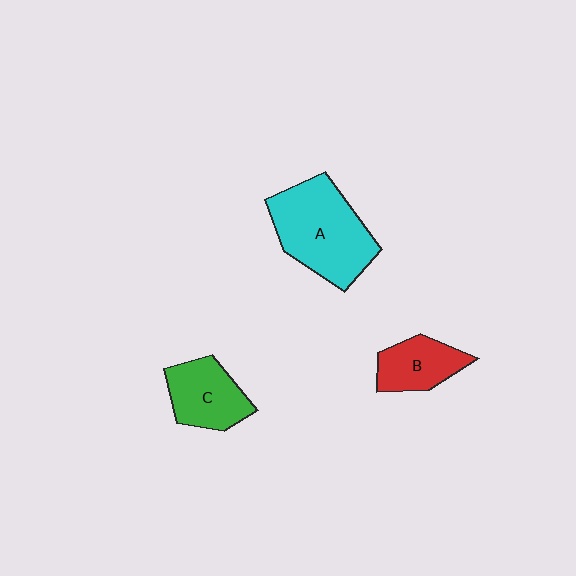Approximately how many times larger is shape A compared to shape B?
Approximately 2.0 times.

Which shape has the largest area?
Shape A (cyan).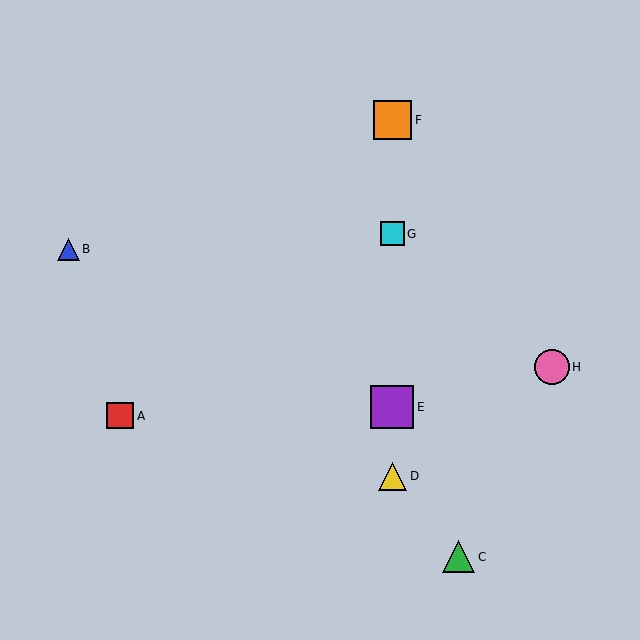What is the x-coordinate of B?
Object B is at x≈68.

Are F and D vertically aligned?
Yes, both are at x≈392.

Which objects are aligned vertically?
Objects D, E, F, G are aligned vertically.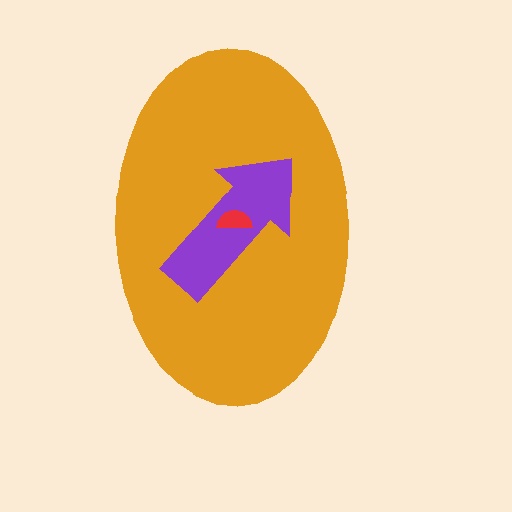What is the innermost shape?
The red semicircle.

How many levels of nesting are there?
3.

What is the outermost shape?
The orange ellipse.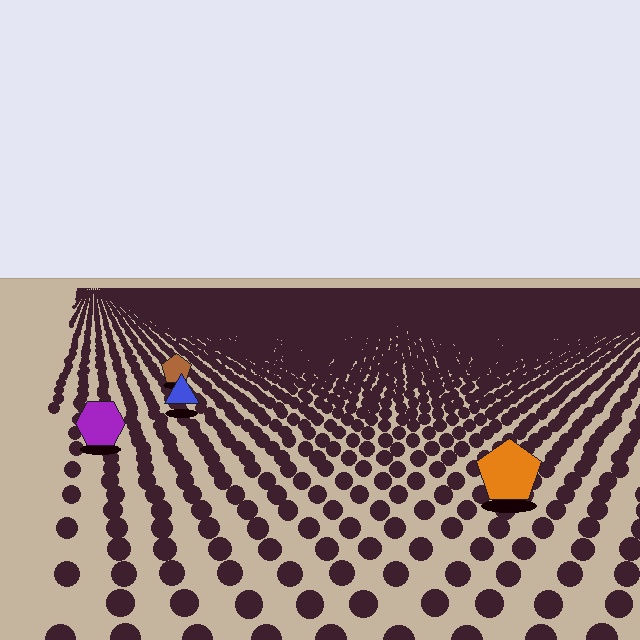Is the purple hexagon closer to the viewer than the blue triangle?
Yes. The purple hexagon is closer — you can tell from the texture gradient: the ground texture is coarser near it.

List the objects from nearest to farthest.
From nearest to farthest: the orange pentagon, the purple hexagon, the blue triangle, the brown pentagon.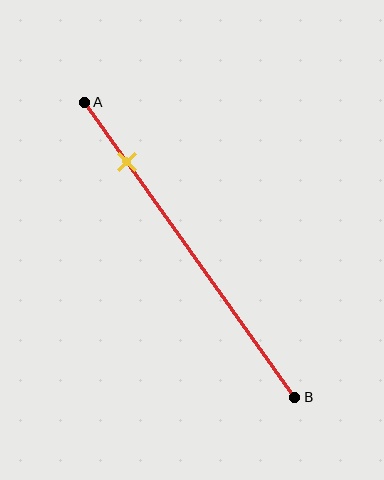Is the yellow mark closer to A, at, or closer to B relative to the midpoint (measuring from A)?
The yellow mark is closer to point A than the midpoint of segment AB.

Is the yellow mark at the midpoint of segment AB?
No, the mark is at about 20% from A, not at the 50% midpoint.